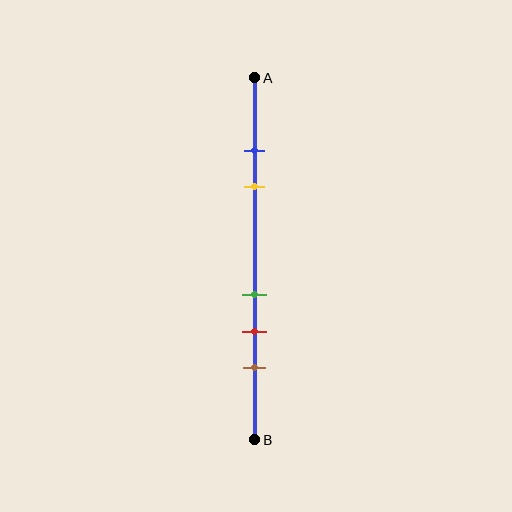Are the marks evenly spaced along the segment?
No, the marks are not evenly spaced.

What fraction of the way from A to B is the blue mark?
The blue mark is approximately 20% (0.2) of the way from A to B.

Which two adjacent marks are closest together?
The blue and yellow marks are the closest adjacent pair.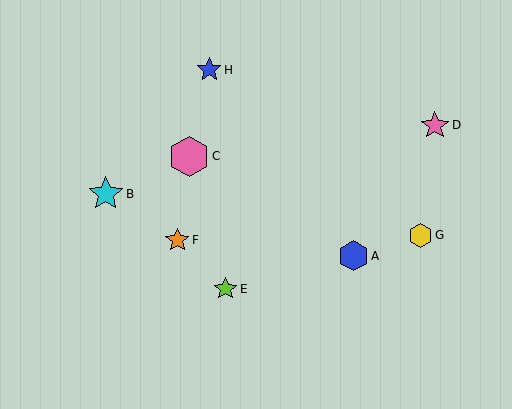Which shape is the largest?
The pink hexagon (labeled C) is the largest.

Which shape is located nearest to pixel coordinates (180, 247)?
The orange star (labeled F) at (177, 240) is nearest to that location.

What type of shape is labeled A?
Shape A is a blue hexagon.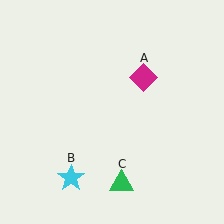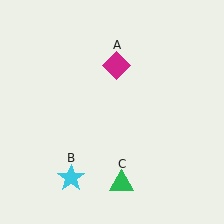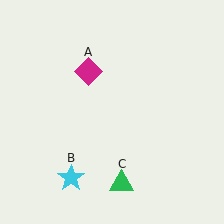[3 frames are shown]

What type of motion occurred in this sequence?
The magenta diamond (object A) rotated counterclockwise around the center of the scene.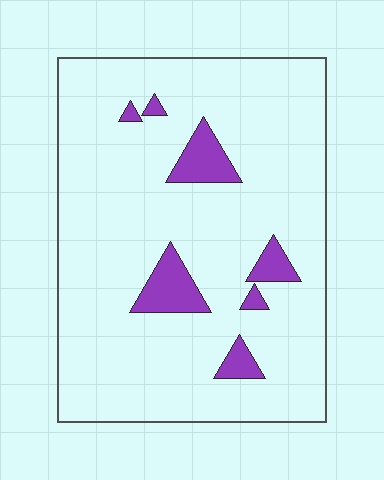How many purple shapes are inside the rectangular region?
7.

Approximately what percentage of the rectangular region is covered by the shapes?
Approximately 10%.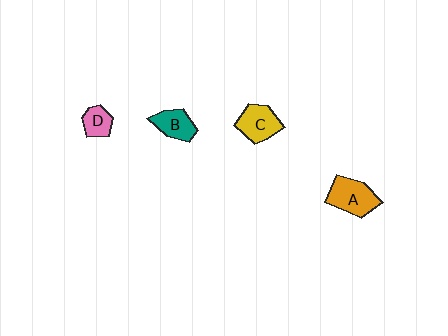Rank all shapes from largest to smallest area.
From largest to smallest: A (orange), C (yellow), B (teal), D (pink).